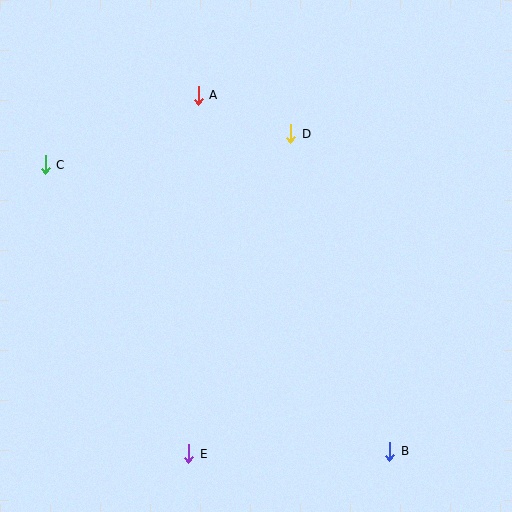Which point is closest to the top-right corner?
Point D is closest to the top-right corner.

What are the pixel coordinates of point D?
Point D is at (291, 134).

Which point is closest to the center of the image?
Point D at (291, 134) is closest to the center.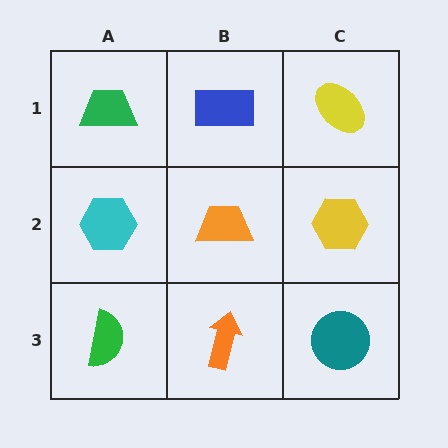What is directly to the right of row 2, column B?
A yellow hexagon.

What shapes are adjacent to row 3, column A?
A cyan hexagon (row 2, column A), an orange arrow (row 3, column B).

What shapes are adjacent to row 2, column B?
A blue rectangle (row 1, column B), an orange arrow (row 3, column B), a cyan hexagon (row 2, column A), a yellow hexagon (row 2, column C).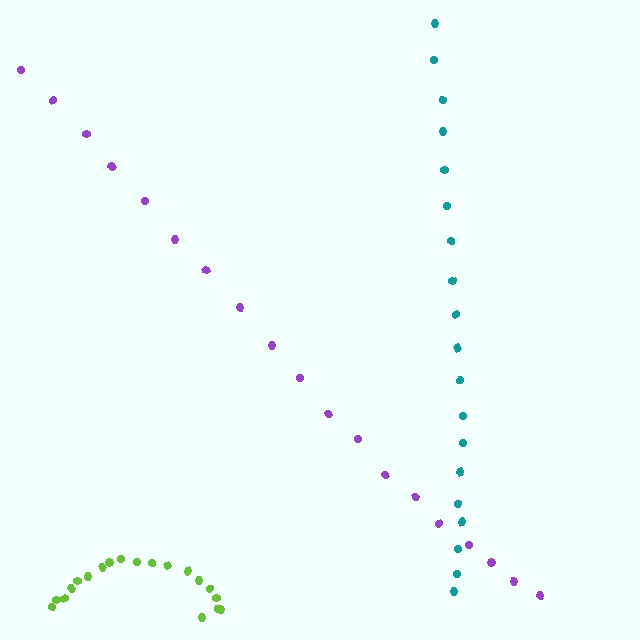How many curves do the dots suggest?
There are 3 distinct paths.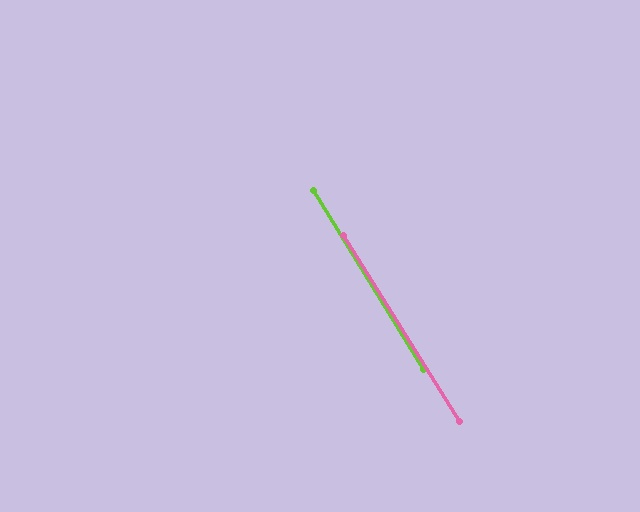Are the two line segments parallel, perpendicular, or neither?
Parallel — their directions differ by only 0.0°.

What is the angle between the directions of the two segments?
Approximately 0 degrees.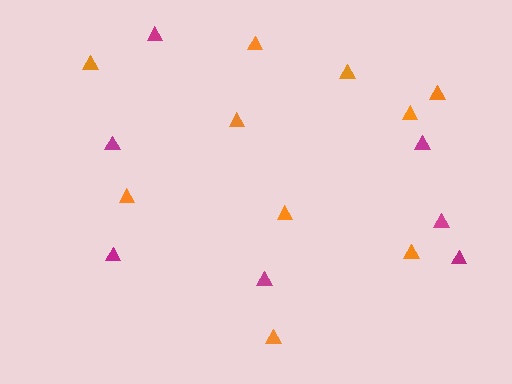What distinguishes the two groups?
There are 2 groups: one group of magenta triangles (7) and one group of orange triangles (10).